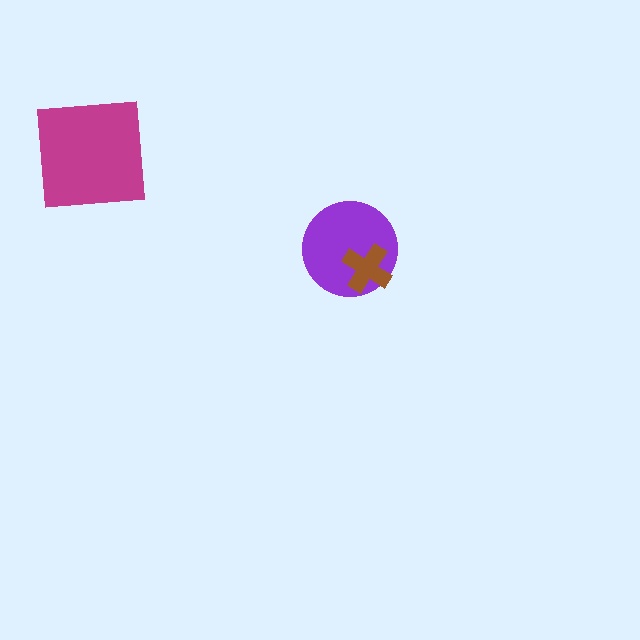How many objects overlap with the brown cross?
1 object overlaps with the brown cross.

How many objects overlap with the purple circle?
1 object overlaps with the purple circle.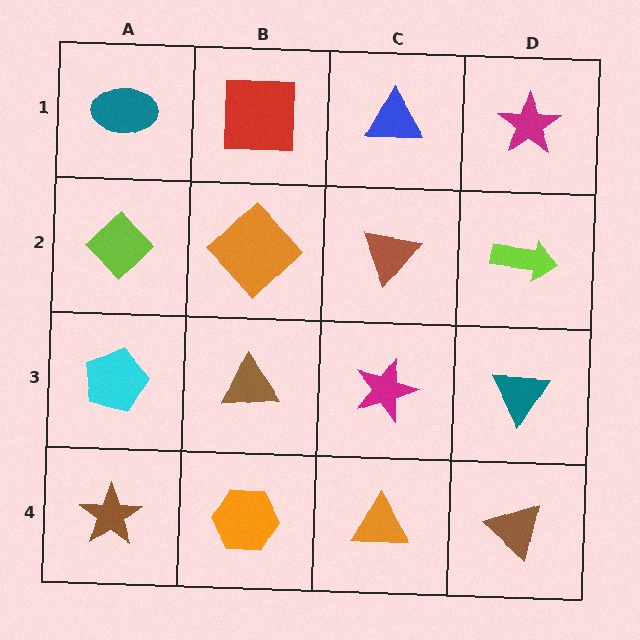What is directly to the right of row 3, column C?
A teal triangle.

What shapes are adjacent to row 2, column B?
A red square (row 1, column B), a brown triangle (row 3, column B), a lime diamond (row 2, column A), a brown triangle (row 2, column C).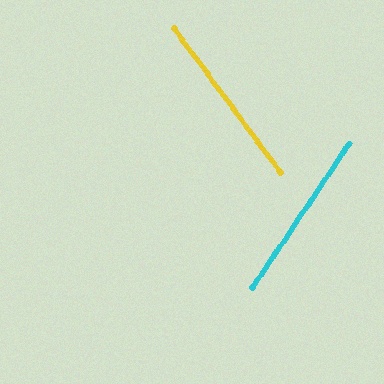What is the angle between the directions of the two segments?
Approximately 71 degrees.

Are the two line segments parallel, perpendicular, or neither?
Neither parallel nor perpendicular — they differ by about 71°.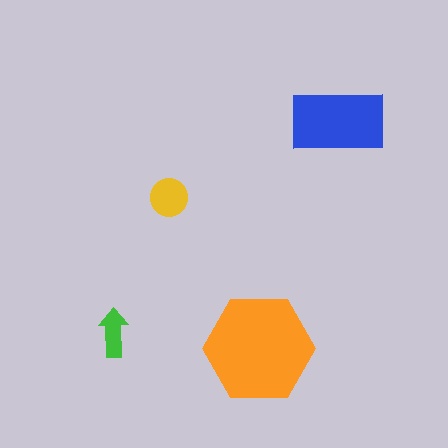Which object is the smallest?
The green arrow.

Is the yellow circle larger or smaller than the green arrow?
Larger.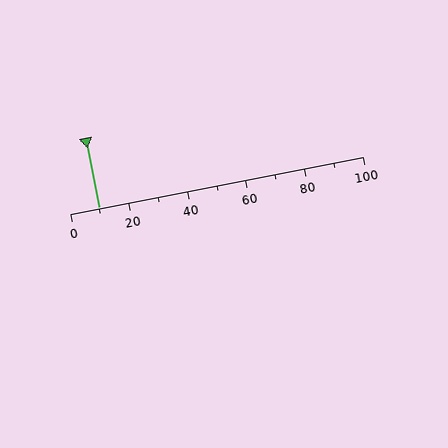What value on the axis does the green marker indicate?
The marker indicates approximately 10.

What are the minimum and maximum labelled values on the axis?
The axis runs from 0 to 100.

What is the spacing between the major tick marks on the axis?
The major ticks are spaced 20 apart.